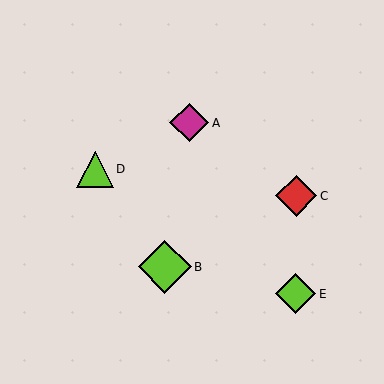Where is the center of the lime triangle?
The center of the lime triangle is at (95, 169).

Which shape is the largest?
The lime diamond (labeled B) is the largest.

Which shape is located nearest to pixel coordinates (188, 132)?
The magenta diamond (labeled A) at (189, 123) is nearest to that location.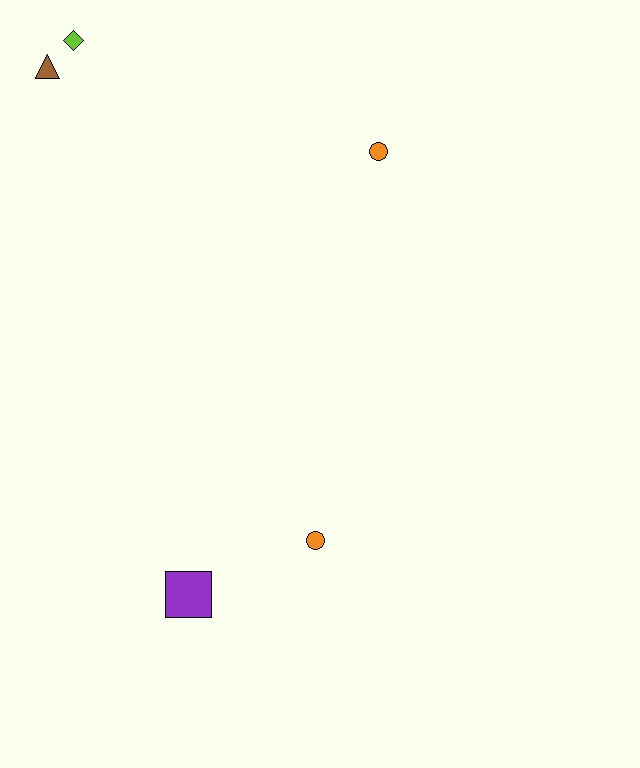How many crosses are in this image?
There are no crosses.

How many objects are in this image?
There are 5 objects.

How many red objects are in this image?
There are no red objects.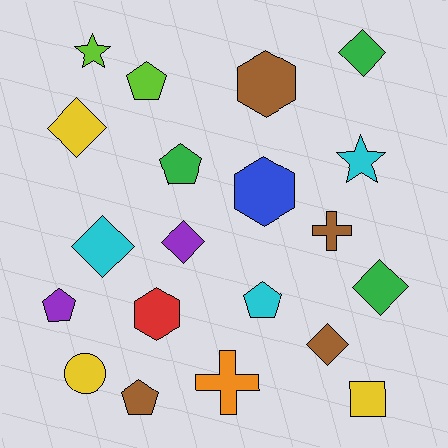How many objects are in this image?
There are 20 objects.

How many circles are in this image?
There is 1 circle.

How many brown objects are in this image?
There are 4 brown objects.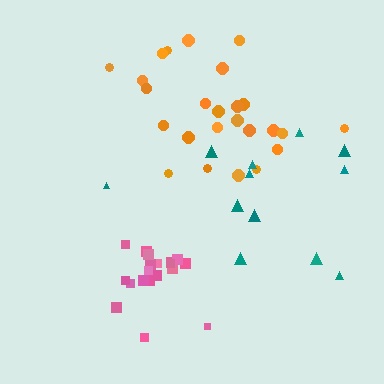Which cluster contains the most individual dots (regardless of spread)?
Orange (25).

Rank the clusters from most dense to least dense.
pink, orange, teal.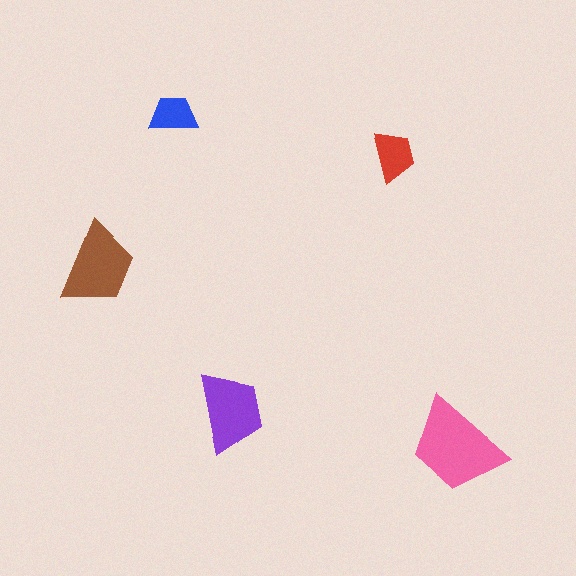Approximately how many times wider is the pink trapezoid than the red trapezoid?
About 2 times wider.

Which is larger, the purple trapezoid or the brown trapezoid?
The brown one.